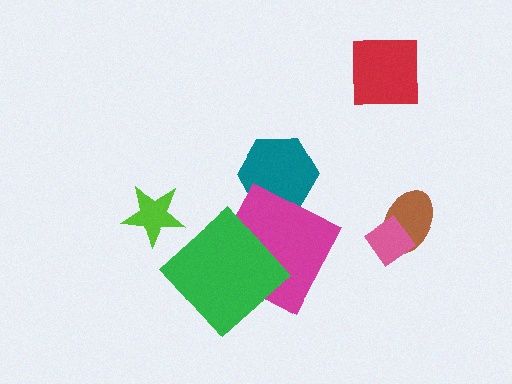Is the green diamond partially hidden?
No, no other shape covers it.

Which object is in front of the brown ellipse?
The pink diamond is in front of the brown ellipse.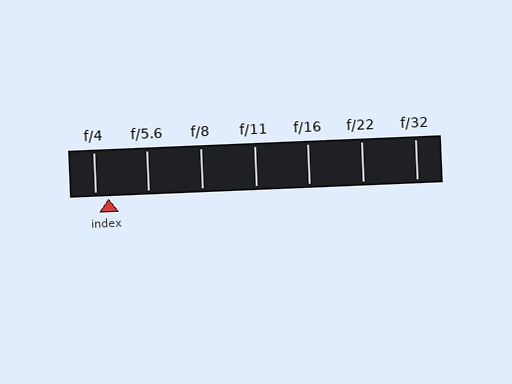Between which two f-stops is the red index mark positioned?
The index mark is between f/4 and f/5.6.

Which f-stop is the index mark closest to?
The index mark is closest to f/4.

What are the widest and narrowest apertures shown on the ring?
The widest aperture shown is f/4 and the narrowest is f/32.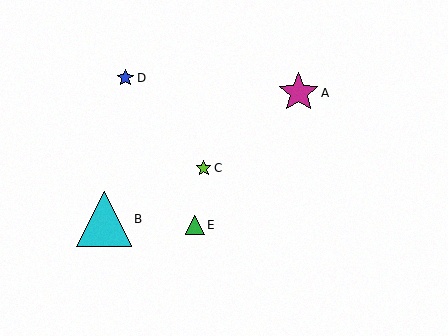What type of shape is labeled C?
Shape C is a lime star.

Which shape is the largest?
The cyan triangle (labeled B) is the largest.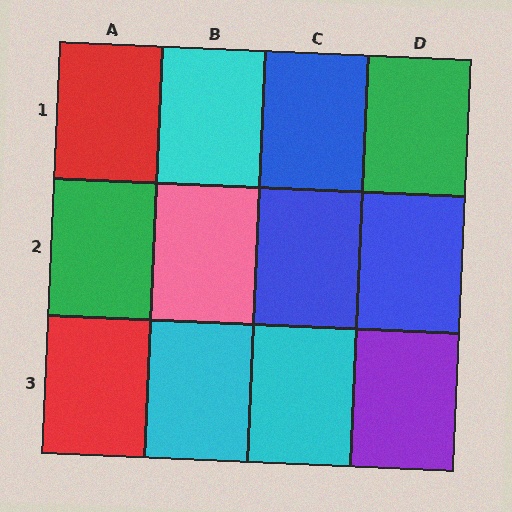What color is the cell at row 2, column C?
Blue.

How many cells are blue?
3 cells are blue.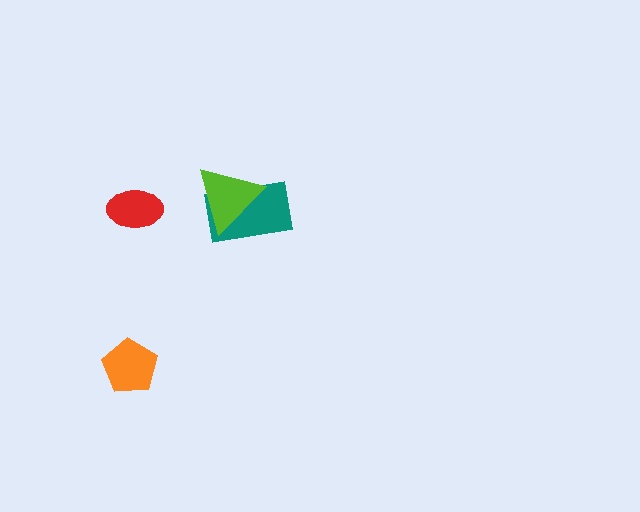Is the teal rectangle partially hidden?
Yes, it is partially covered by another shape.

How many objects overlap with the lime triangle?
1 object overlaps with the lime triangle.